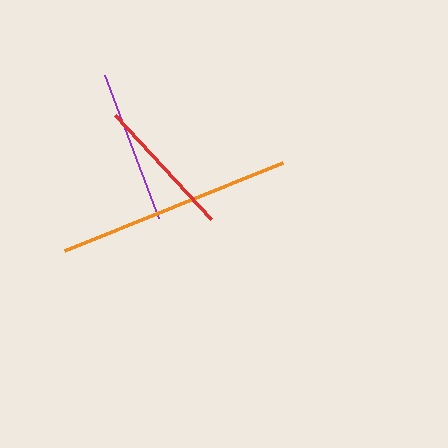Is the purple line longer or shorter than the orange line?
The orange line is longer than the purple line.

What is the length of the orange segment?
The orange segment is approximately 235 pixels long.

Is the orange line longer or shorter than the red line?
The orange line is longer than the red line.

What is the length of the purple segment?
The purple segment is approximately 153 pixels long.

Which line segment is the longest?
The orange line is the longest at approximately 235 pixels.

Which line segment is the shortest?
The red line is the shortest at approximately 142 pixels.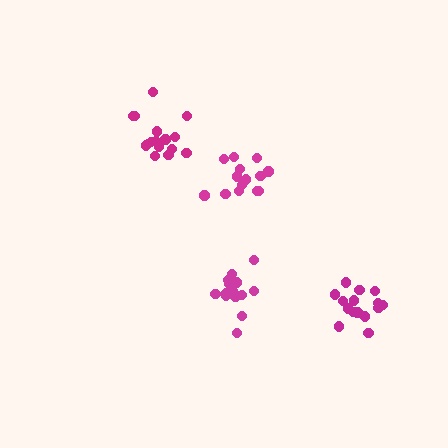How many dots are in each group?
Group 1: 16 dots, Group 2: 16 dots, Group 3: 16 dots, Group 4: 17 dots (65 total).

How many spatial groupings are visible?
There are 4 spatial groupings.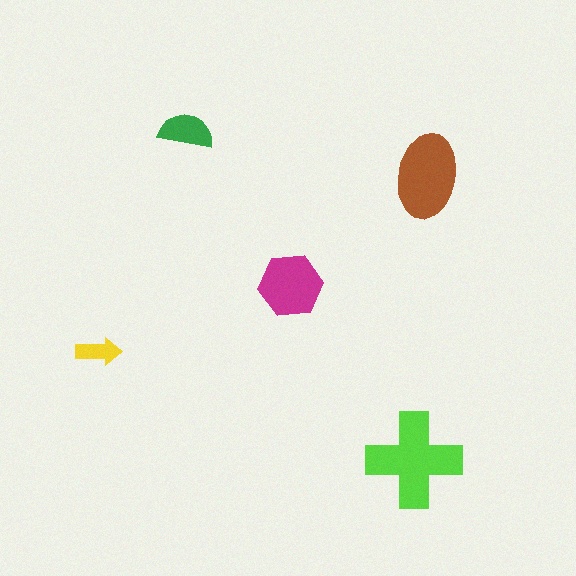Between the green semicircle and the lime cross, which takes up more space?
The lime cross.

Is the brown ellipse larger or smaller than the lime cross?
Smaller.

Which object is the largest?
The lime cross.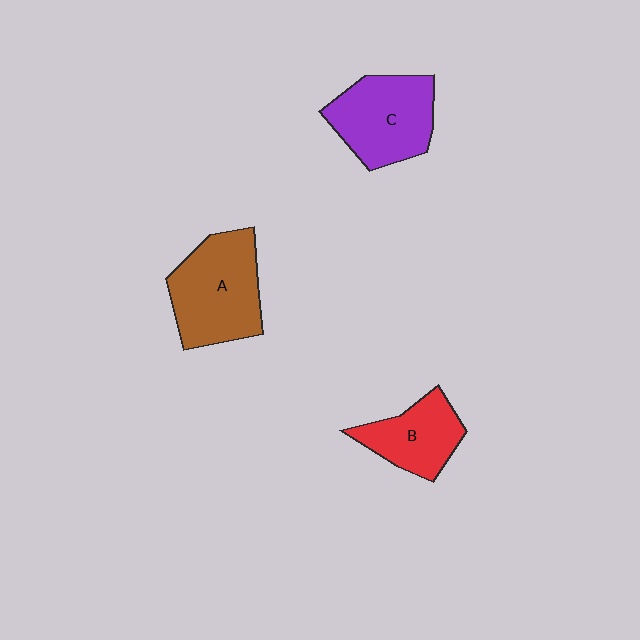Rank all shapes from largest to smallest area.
From largest to smallest: A (brown), C (purple), B (red).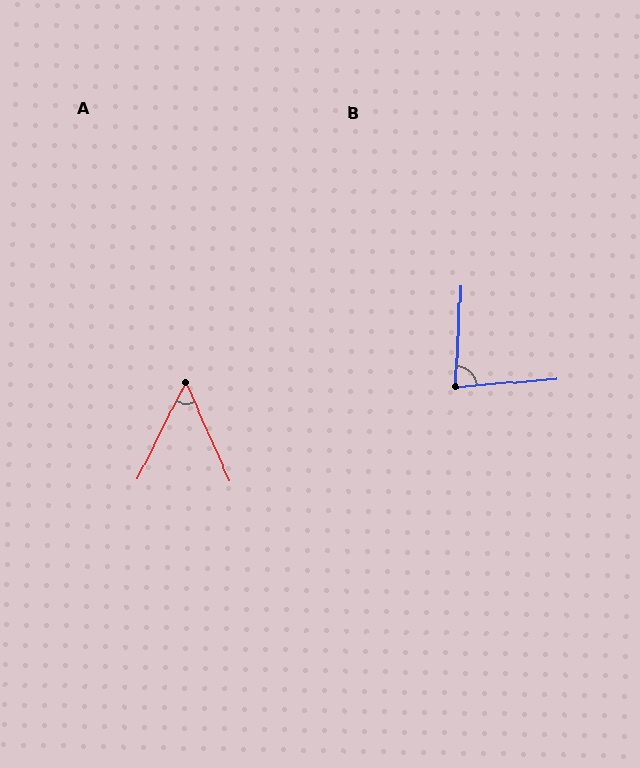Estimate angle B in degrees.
Approximately 83 degrees.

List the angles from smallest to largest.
A (50°), B (83°).